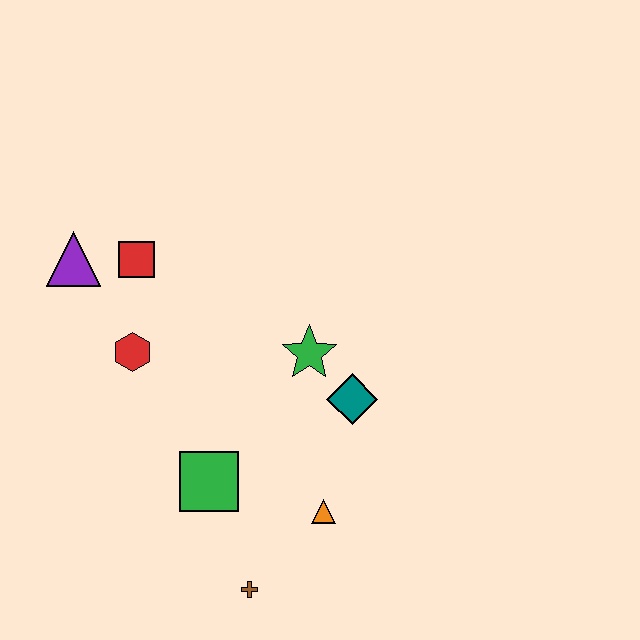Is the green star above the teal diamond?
Yes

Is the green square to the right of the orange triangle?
No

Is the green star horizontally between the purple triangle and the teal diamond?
Yes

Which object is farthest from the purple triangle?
The brown cross is farthest from the purple triangle.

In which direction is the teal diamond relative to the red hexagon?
The teal diamond is to the right of the red hexagon.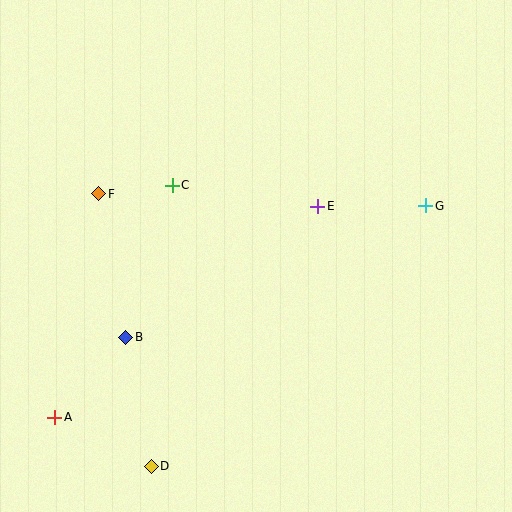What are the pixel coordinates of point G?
Point G is at (426, 206).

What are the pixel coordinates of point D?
Point D is at (151, 466).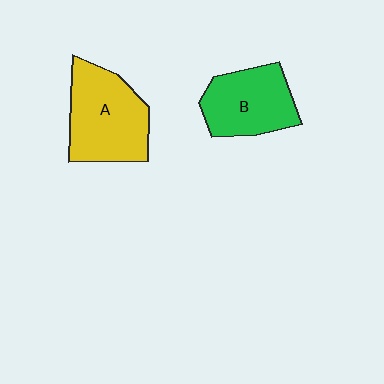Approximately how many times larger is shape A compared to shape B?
Approximately 1.2 times.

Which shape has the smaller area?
Shape B (green).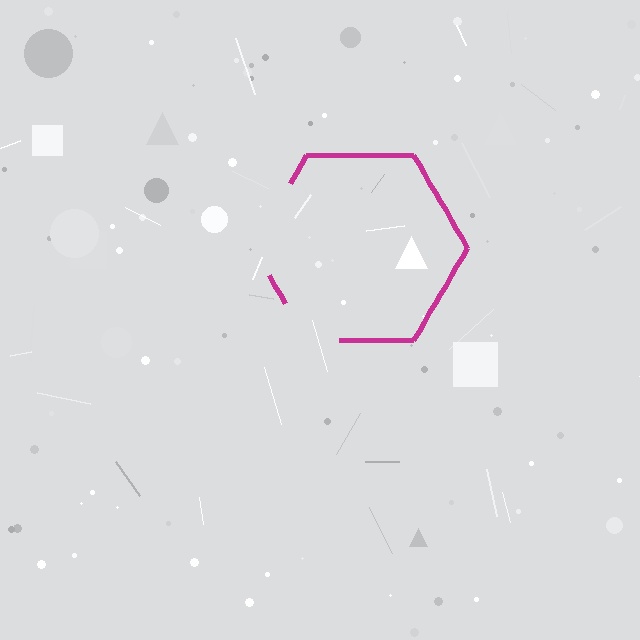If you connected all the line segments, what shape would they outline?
They would outline a hexagon.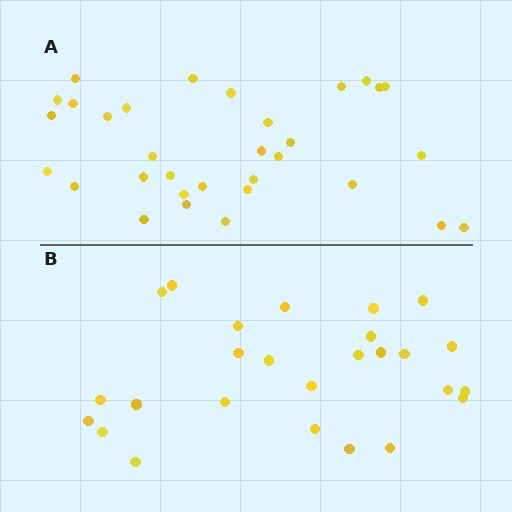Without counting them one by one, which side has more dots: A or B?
Region A (the top region) has more dots.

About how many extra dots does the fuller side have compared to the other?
Region A has about 6 more dots than region B.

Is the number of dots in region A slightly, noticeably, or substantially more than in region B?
Region A has only slightly more — the two regions are fairly close. The ratio is roughly 1.2 to 1.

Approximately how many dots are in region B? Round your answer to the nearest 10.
About 30 dots. (The exact count is 26, which rounds to 30.)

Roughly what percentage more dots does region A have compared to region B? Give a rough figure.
About 25% more.